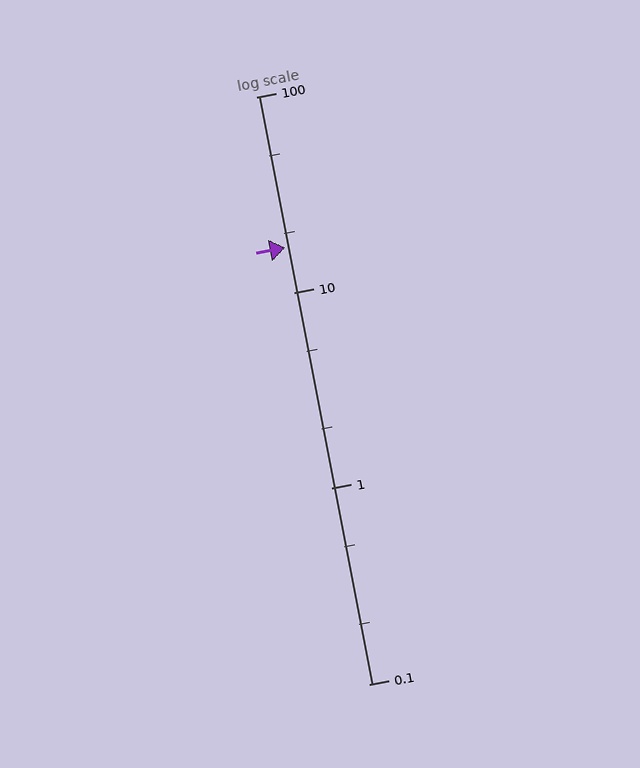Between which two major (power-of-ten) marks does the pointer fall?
The pointer is between 10 and 100.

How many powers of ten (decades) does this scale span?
The scale spans 3 decades, from 0.1 to 100.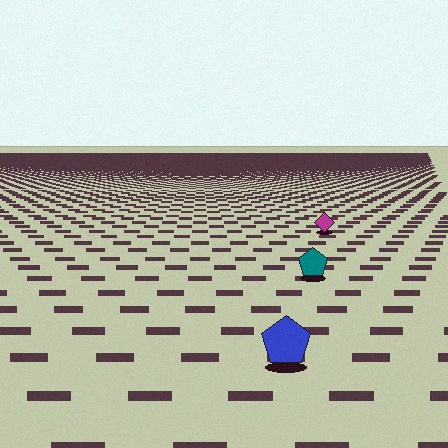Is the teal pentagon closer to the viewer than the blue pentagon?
No. The blue pentagon is closer — you can tell from the texture gradient: the ground texture is coarser near it.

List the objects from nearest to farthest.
From nearest to farthest: the blue pentagon, the teal pentagon, the magenta diamond.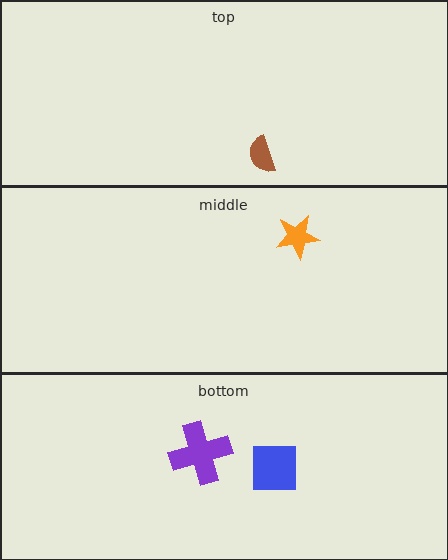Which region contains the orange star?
The middle region.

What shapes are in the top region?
The brown semicircle.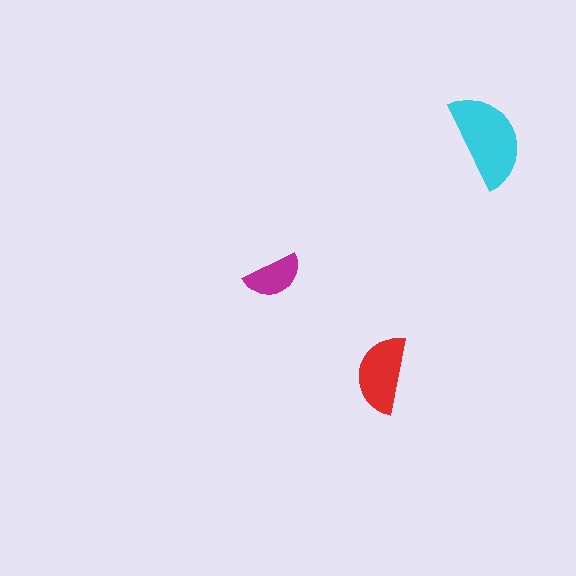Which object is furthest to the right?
The cyan semicircle is rightmost.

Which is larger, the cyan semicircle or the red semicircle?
The cyan one.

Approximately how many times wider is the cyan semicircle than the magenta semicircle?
About 1.5 times wider.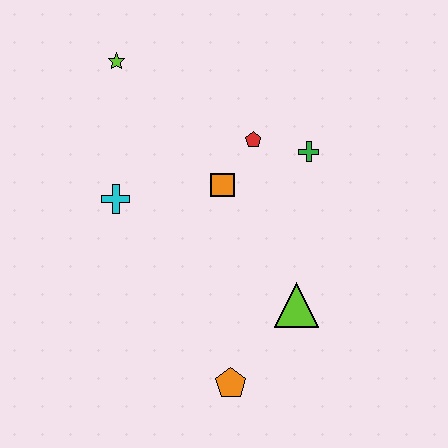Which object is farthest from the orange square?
The orange pentagon is farthest from the orange square.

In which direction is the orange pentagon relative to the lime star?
The orange pentagon is below the lime star.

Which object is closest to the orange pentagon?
The lime triangle is closest to the orange pentagon.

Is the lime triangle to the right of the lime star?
Yes